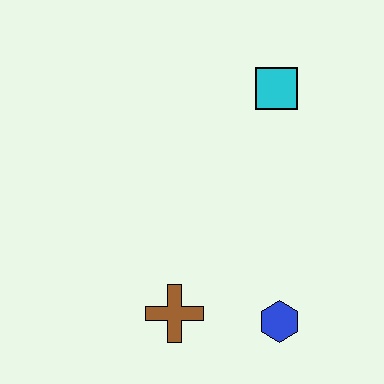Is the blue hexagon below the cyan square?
Yes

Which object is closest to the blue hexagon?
The brown cross is closest to the blue hexagon.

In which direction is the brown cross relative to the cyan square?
The brown cross is below the cyan square.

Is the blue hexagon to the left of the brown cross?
No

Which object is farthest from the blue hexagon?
The cyan square is farthest from the blue hexagon.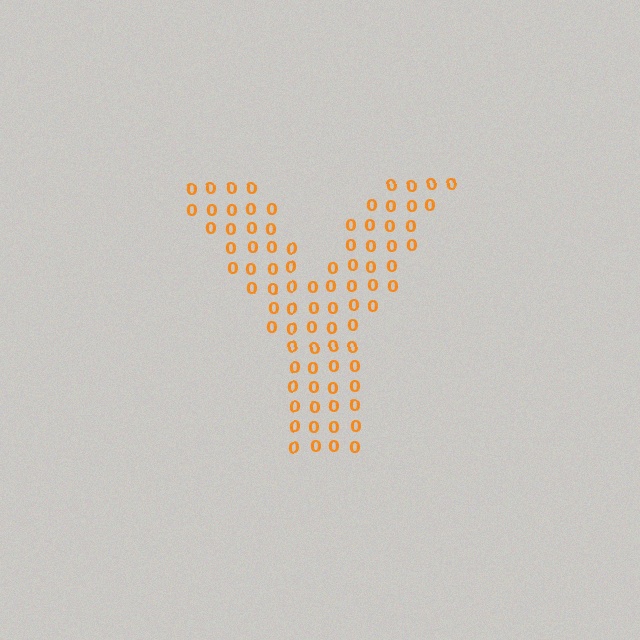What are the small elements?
The small elements are digit 0's.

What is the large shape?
The large shape is the letter Y.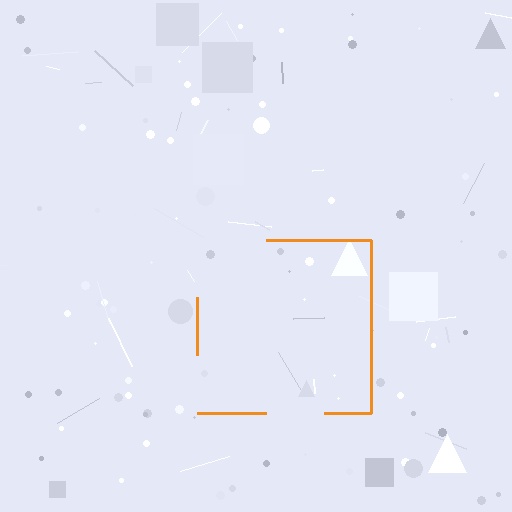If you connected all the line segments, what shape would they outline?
They would outline a square.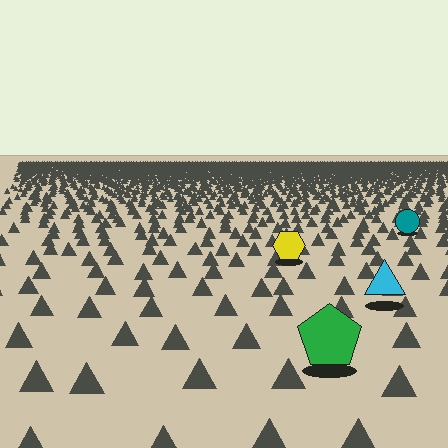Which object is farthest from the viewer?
The teal circle is farthest from the viewer. It appears smaller and the ground texture around it is denser.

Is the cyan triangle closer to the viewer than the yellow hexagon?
Yes. The cyan triangle is closer — you can tell from the texture gradient: the ground texture is coarser near it.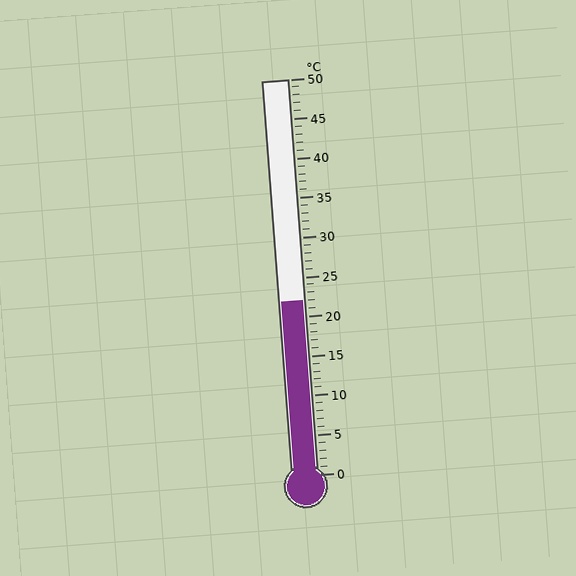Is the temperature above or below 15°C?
The temperature is above 15°C.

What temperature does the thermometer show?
The thermometer shows approximately 22°C.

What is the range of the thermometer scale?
The thermometer scale ranges from 0°C to 50°C.